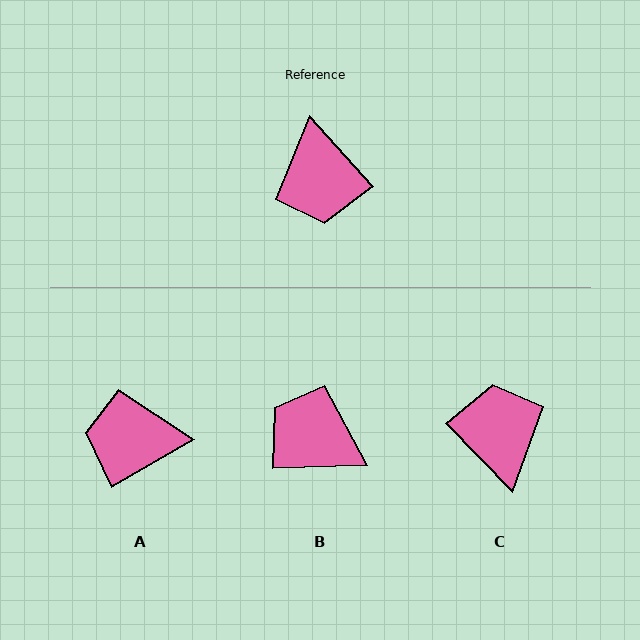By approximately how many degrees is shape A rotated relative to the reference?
Approximately 102 degrees clockwise.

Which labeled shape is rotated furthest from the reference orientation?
C, about 178 degrees away.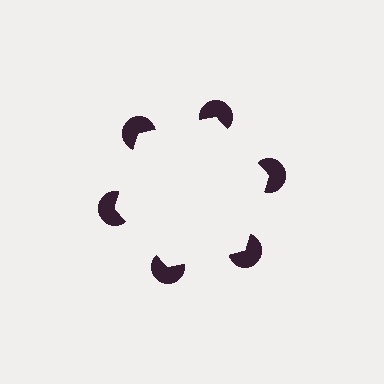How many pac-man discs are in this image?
There are 6 — one at each vertex of the illusory hexagon.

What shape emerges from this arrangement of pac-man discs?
An illusory hexagon — its edges are inferred from the aligned wedge cuts in the pac-man discs, not physically drawn.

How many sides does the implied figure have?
6 sides.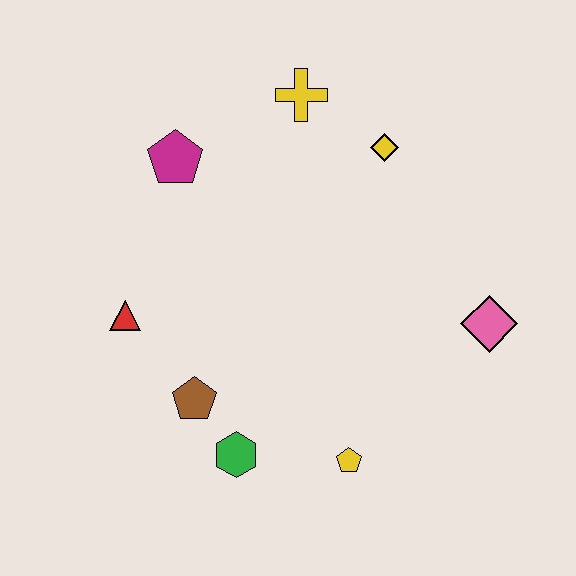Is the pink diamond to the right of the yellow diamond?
Yes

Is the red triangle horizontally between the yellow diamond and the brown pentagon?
No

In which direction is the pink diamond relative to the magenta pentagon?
The pink diamond is to the right of the magenta pentagon.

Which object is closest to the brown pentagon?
The green hexagon is closest to the brown pentagon.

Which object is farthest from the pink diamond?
The red triangle is farthest from the pink diamond.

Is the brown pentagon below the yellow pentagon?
No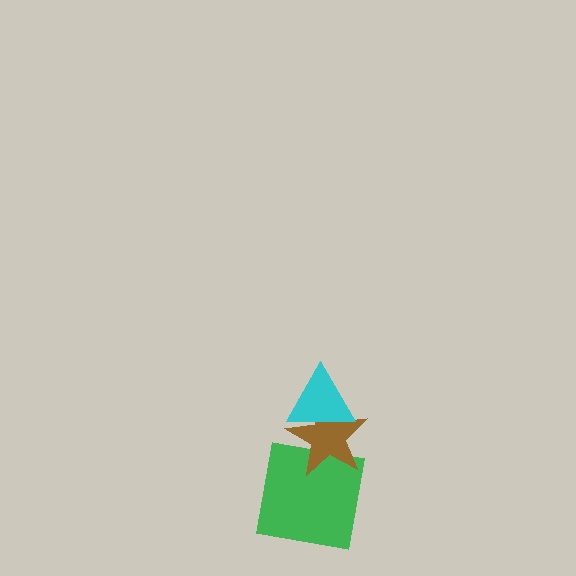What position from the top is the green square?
The green square is 3rd from the top.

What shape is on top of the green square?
The brown star is on top of the green square.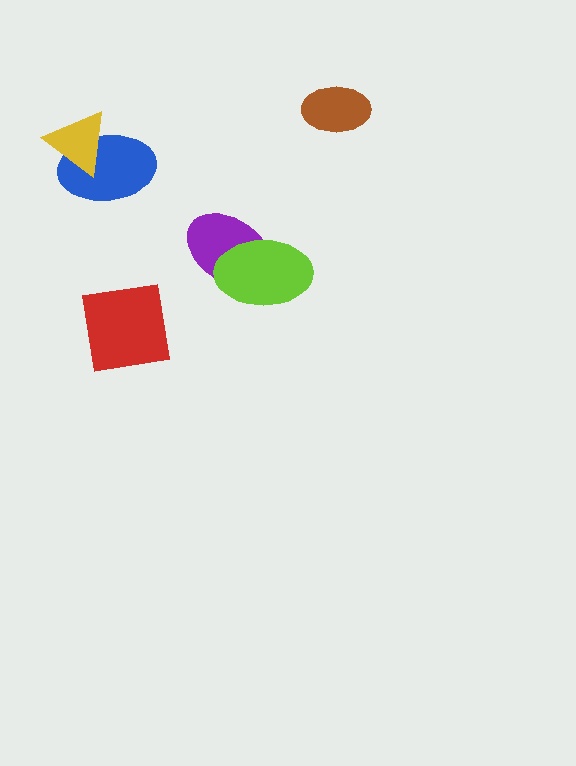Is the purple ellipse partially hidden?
Yes, it is partially covered by another shape.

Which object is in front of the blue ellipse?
The yellow triangle is in front of the blue ellipse.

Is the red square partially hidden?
No, no other shape covers it.